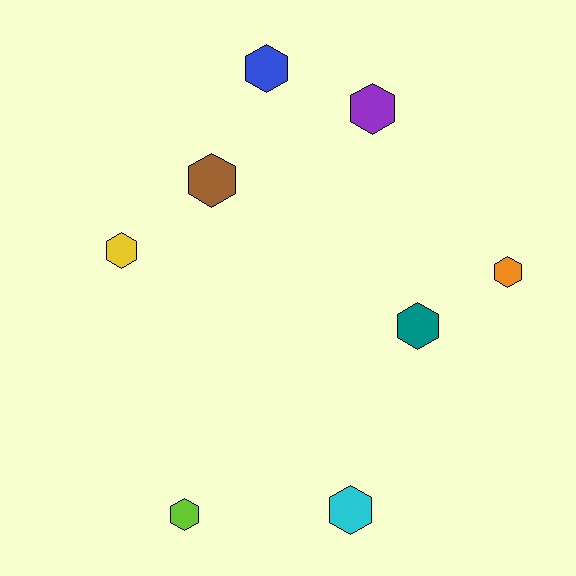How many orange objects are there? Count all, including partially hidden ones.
There is 1 orange object.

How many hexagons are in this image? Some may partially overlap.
There are 8 hexagons.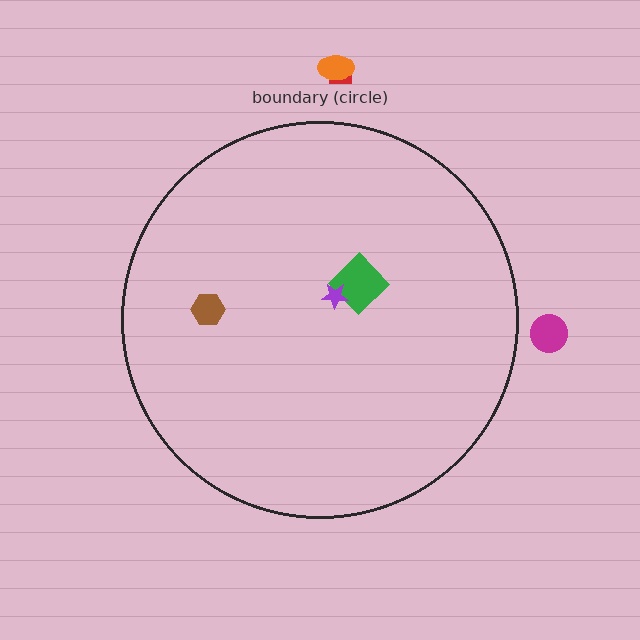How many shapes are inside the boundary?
3 inside, 3 outside.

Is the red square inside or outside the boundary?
Outside.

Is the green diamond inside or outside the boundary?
Inside.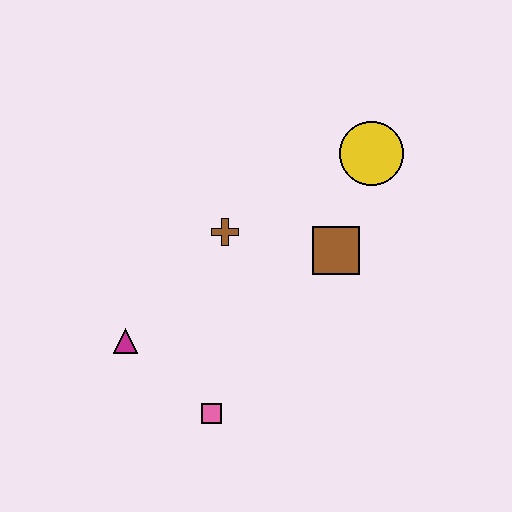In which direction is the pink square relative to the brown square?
The pink square is below the brown square.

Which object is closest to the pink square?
The magenta triangle is closest to the pink square.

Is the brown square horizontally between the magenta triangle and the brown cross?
No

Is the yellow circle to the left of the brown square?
No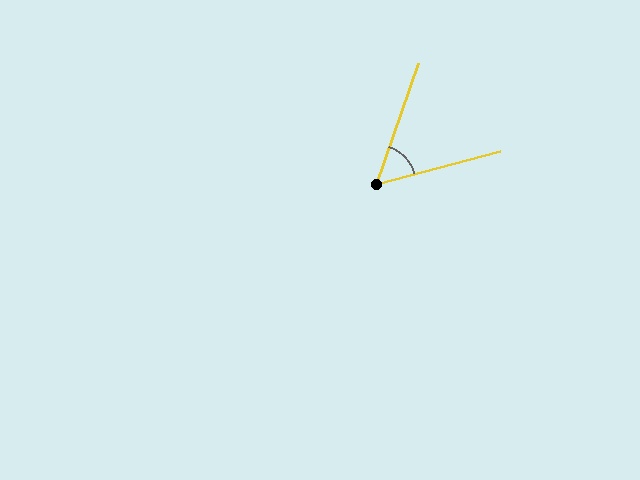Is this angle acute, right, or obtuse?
It is acute.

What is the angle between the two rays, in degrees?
Approximately 56 degrees.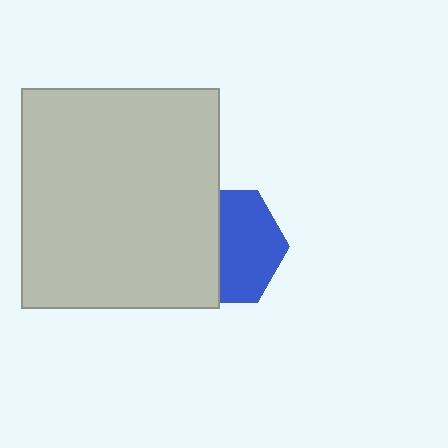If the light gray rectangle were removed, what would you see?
You would see the complete blue hexagon.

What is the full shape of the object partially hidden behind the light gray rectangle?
The partially hidden object is a blue hexagon.